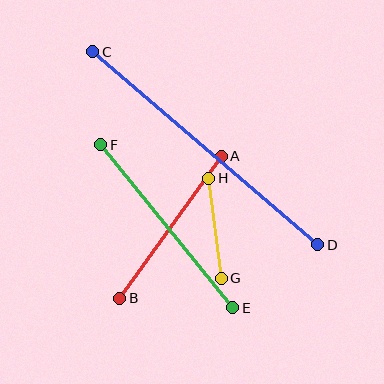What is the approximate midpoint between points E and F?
The midpoint is at approximately (167, 226) pixels.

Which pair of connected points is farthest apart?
Points C and D are farthest apart.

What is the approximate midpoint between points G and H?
The midpoint is at approximately (215, 228) pixels.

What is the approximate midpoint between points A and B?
The midpoint is at approximately (171, 227) pixels.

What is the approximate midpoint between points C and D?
The midpoint is at approximately (205, 148) pixels.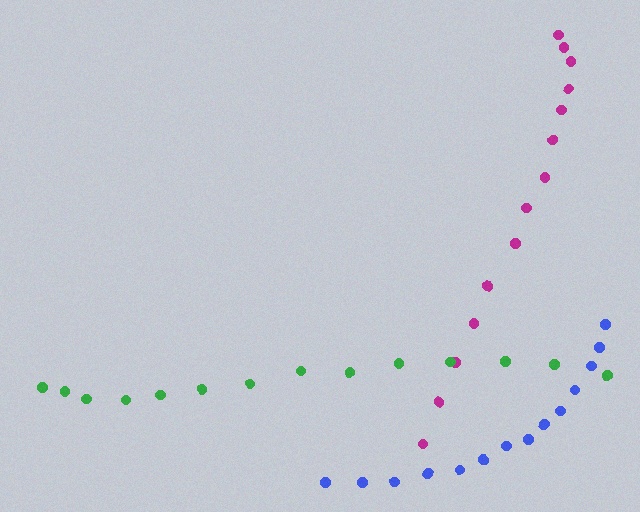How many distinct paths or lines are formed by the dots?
There are 3 distinct paths.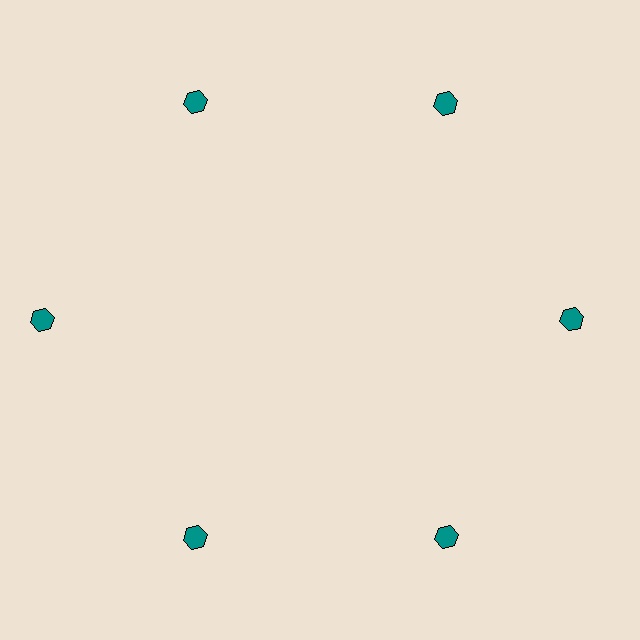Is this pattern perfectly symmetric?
No. The 6 teal hexagons are arranged in a ring, but one element near the 9 o'clock position is pushed outward from the center, breaking the 6-fold rotational symmetry.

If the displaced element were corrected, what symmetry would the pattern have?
It would have 6-fold rotational symmetry — the pattern would map onto itself every 60 degrees.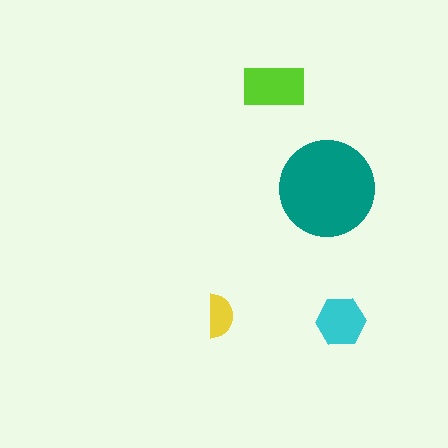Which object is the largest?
The teal circle.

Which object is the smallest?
The yellow semicircle.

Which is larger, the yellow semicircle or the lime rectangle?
The lime rectangle.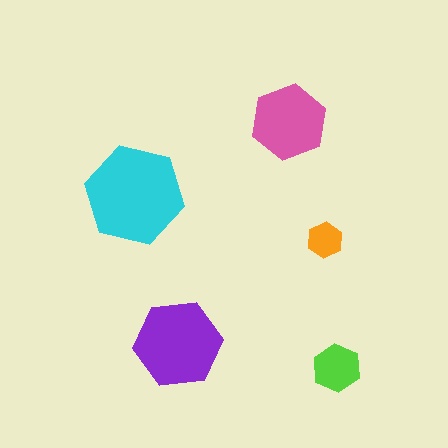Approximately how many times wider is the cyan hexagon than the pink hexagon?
About 1.5 times wider.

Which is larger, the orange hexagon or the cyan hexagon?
The cyan one.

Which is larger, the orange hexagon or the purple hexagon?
The purple one.